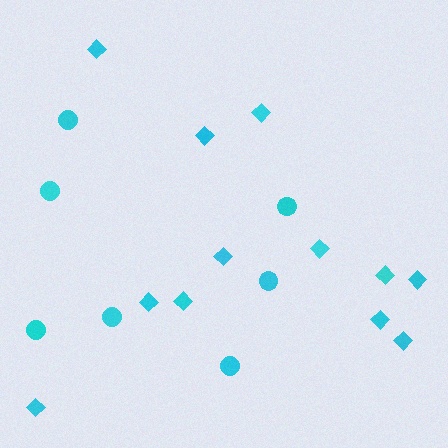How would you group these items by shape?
There are 2 groups: one group of diamonds (12) and one group of circles (7).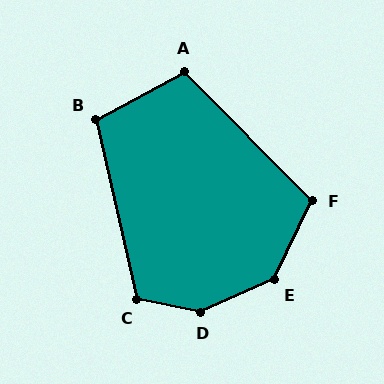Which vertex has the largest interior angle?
D, at approximately 145 degrees.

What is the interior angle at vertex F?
Approximately 110 degrees (obtuse).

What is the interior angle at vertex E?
Approximately 139 degrees (obtuse).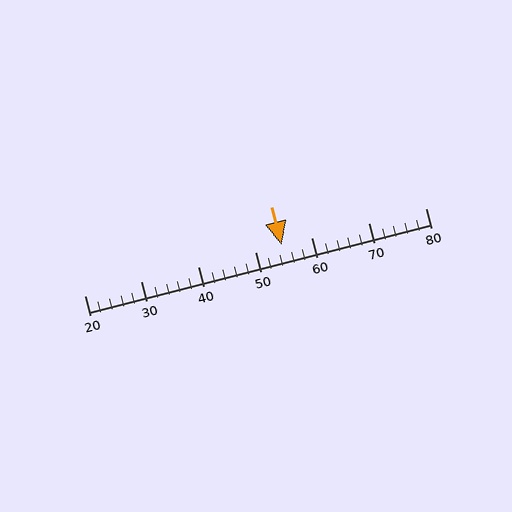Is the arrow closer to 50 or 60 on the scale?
The arrow is closer to 50.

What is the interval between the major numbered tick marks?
The major tick marks are spaced 10 units apart.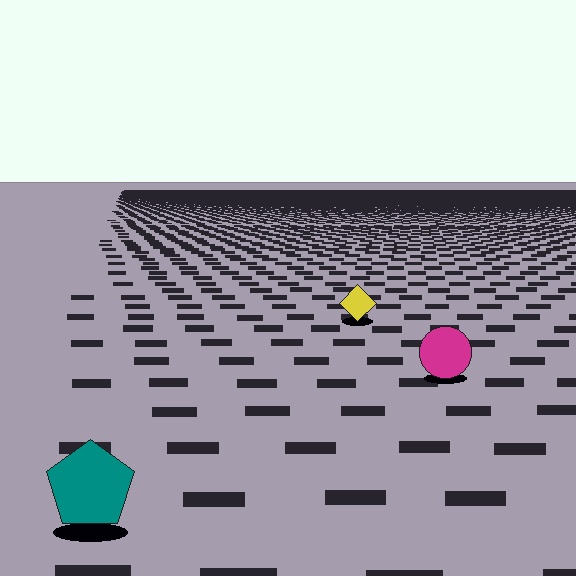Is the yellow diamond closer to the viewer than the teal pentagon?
No. The teal pentagon is closer — you can tell from the texture gradient: the ground texture is coarser near it.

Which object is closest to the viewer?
The teal pentagon is closest. The texture marks near it are larger and more spread out.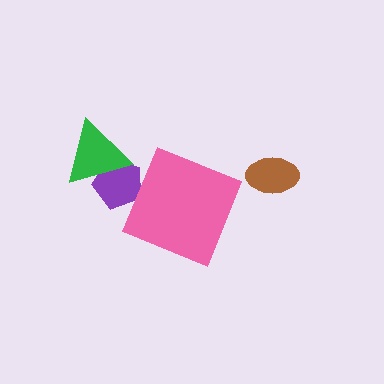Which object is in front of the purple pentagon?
The green triangle is in front of the purple pentagon.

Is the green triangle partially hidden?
No, no other shape covers it.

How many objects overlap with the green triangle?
1 object overlaps with the green triangle.